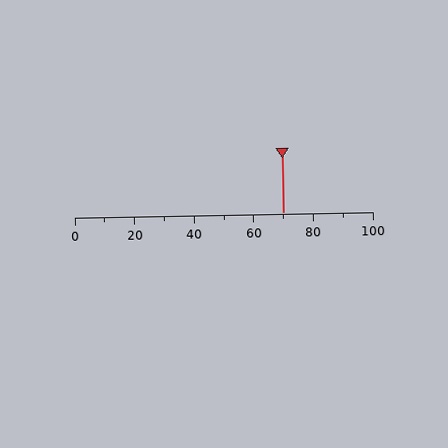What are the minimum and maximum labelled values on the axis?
The axis runs from 0 to 100.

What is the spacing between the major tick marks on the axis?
The major ticks are spaced 20 apart.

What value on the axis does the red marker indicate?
The marker indicates approximately 70.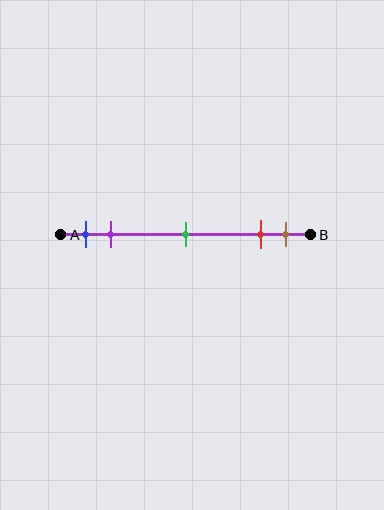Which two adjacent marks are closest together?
The red and brown marks are the closest adjacent pair.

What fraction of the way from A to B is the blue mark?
The blue mark is approximately 10% (0.1) of the way from A to B.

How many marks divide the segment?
There are 5 marks dividing the segment.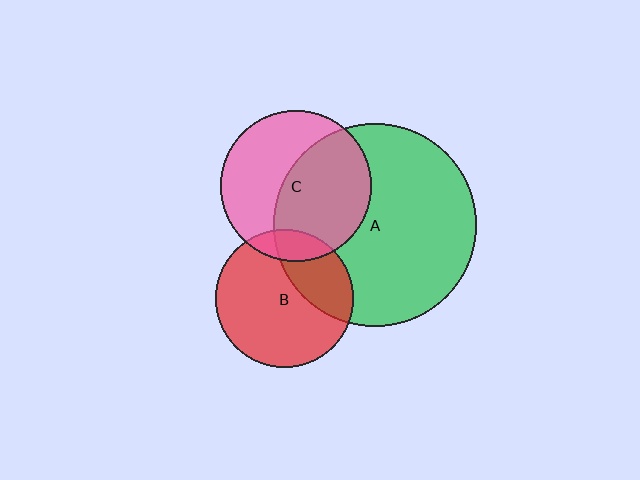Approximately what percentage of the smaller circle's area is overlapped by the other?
Approximately 50%.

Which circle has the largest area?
Circle A (green).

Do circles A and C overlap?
Yes.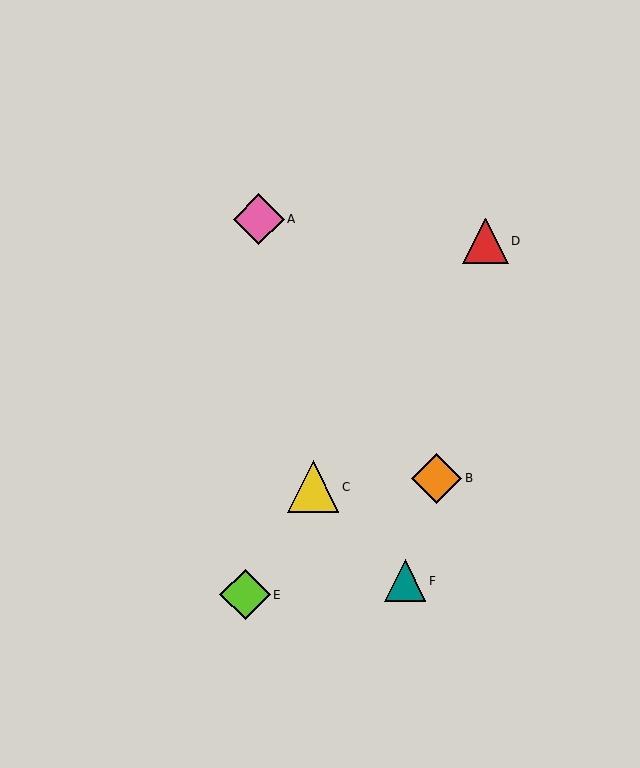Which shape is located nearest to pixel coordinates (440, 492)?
The orange diamond (labeled B) at (437, 478) is nearest to that location.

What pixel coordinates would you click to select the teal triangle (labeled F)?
Click at (405, 581) to select the teal triangle F.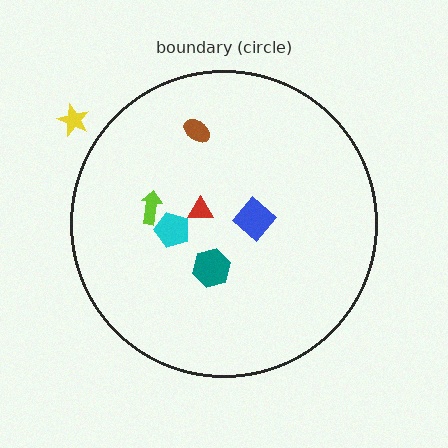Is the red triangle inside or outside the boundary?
Inside.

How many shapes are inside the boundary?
6 inside, 1 outside.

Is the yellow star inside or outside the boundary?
Outside.